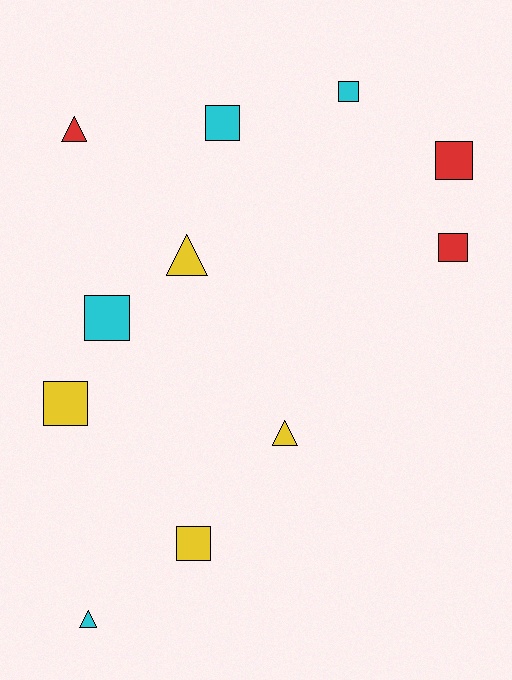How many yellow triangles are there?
There are 2 yellow triangles.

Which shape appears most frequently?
Square, with 7 objects.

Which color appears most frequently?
Yellow, with 4 objects.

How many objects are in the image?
There are 11 objects.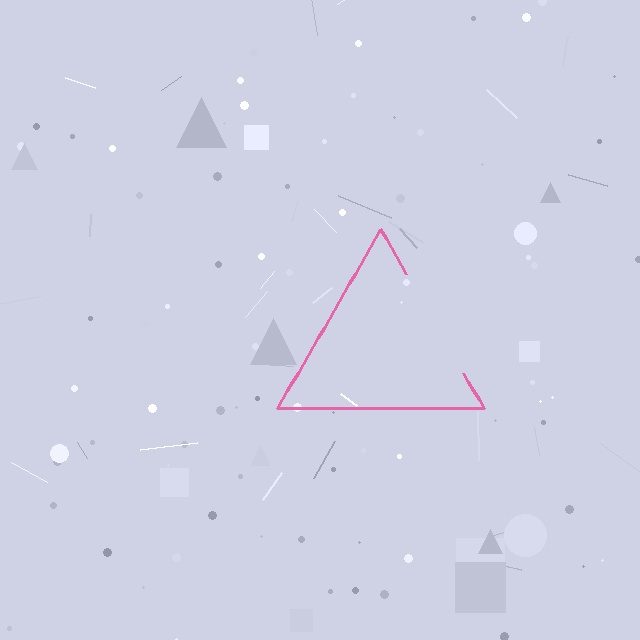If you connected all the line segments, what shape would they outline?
They would outline a triangle.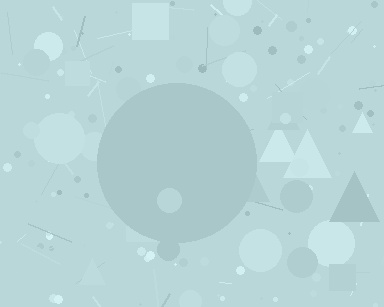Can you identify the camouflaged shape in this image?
The camouflaged shape is a circle.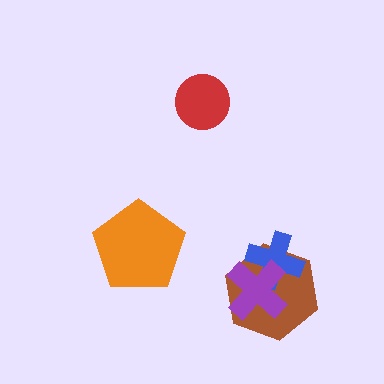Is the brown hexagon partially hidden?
Yes, it is partially covered by another shape.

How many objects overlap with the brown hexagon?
2 objects overlap with the brown hexagon.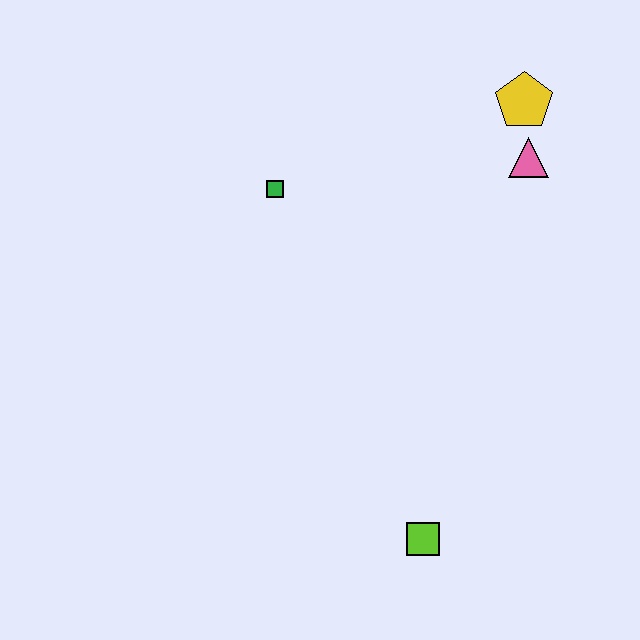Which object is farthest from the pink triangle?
The lime square is farthest from the pink triangle.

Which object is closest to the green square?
The pink triangle is closest to the green square.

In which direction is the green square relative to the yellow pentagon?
The green square is to the left of the yellow pentagon.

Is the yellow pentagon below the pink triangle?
No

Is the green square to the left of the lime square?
Yes